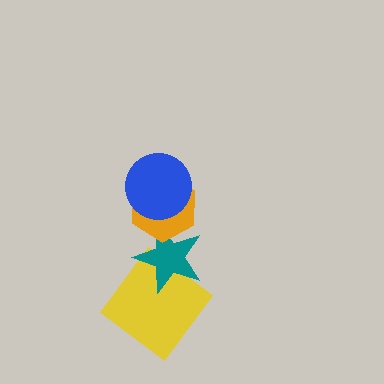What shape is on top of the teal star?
The orange hexagon is on top of the teal star.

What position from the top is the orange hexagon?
The orange hexagon is 2nd from the top.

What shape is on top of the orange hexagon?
The blue circle is on top of the orange hexagon.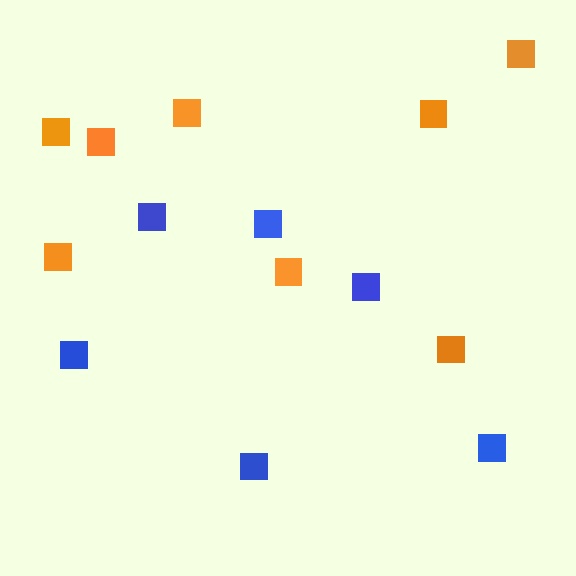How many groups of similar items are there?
There are 2 groups: one group of orange squares (8) and one group of blue squares (6).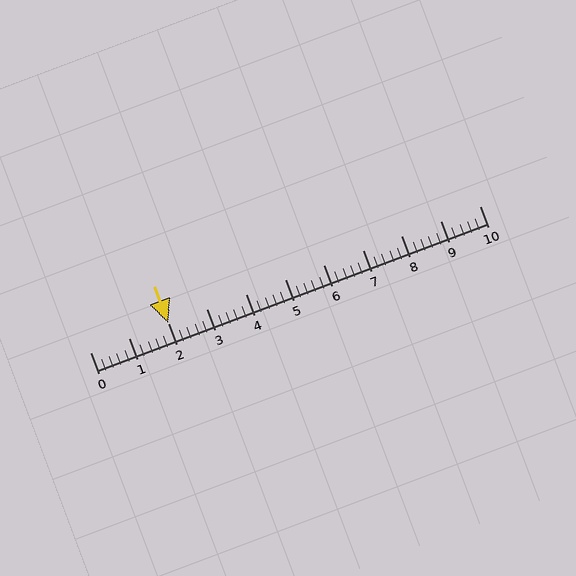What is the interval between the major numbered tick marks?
The major tick marks are spaced 1 units apart.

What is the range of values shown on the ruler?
The ruler shows values from 0 to 10.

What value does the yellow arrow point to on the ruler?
The yellow arrow points to approximately 2.0.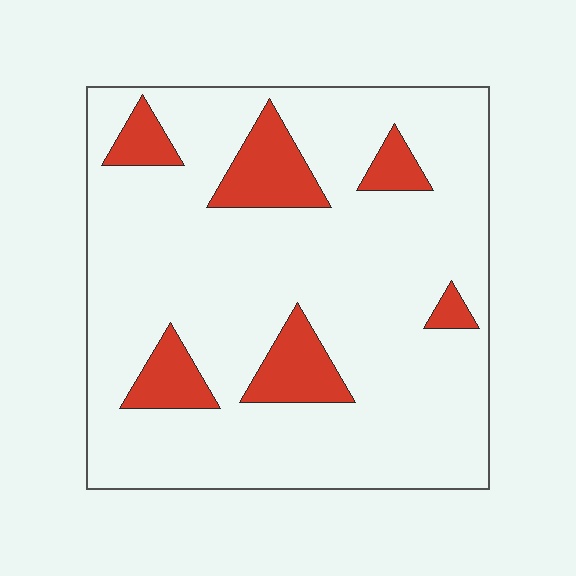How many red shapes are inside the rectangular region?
6.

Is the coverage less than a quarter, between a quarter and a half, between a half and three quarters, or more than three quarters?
Less than a quarter.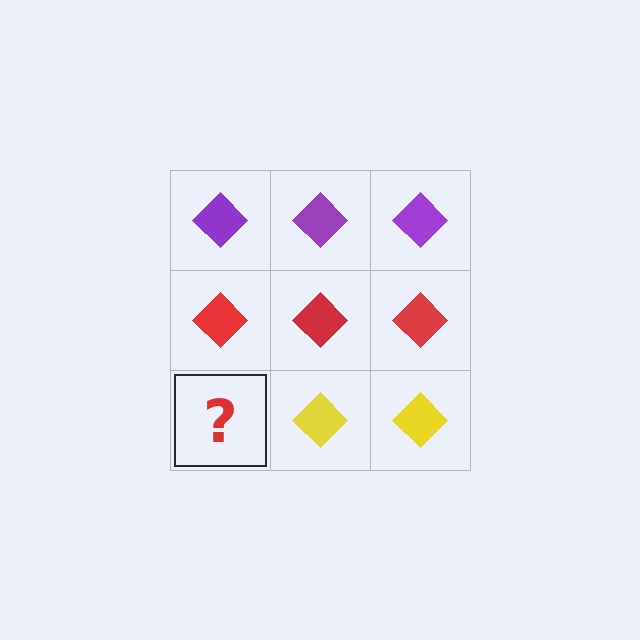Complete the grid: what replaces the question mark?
The question mark should be replaced with a yellow diamond.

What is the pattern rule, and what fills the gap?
The rule is that each row has a consistent color. The gap should be filled with a yellow diamond.